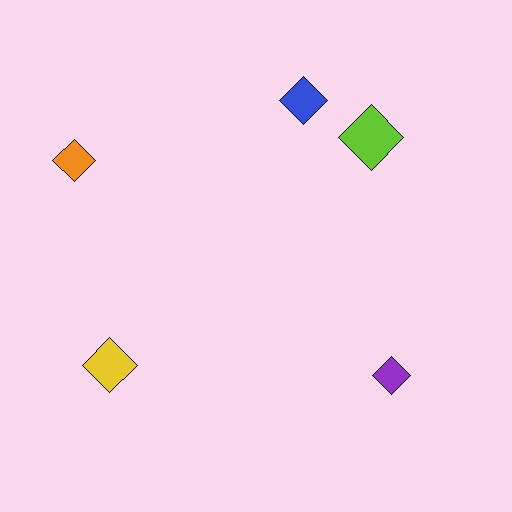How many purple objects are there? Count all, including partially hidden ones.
There is 1 purple object.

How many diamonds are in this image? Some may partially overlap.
There are 5 diamonds.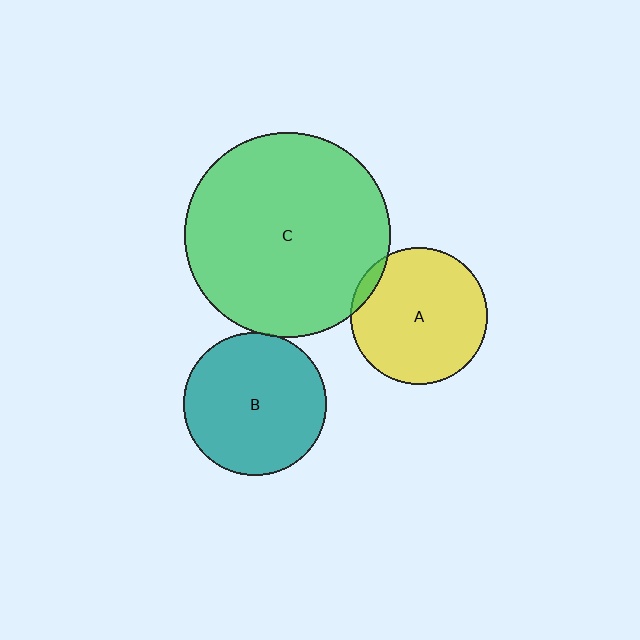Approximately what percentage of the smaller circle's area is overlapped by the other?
Approximately 5%.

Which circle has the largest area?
Circle C (green).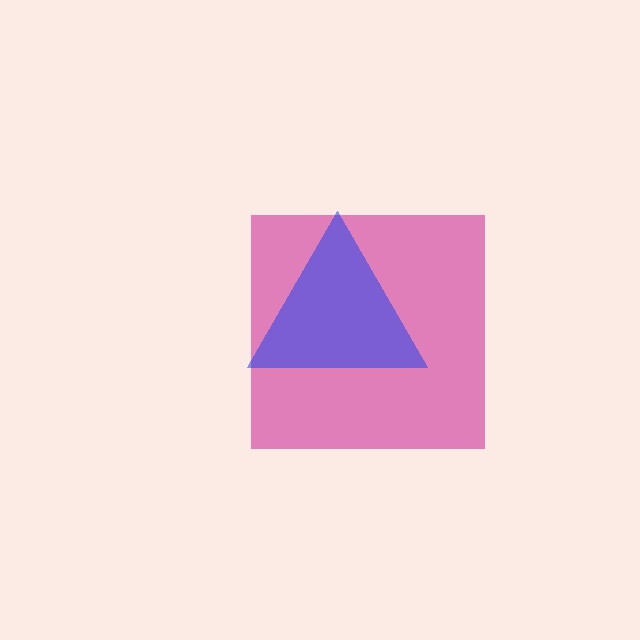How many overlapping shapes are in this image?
There are 2 overlapping shapes in the image.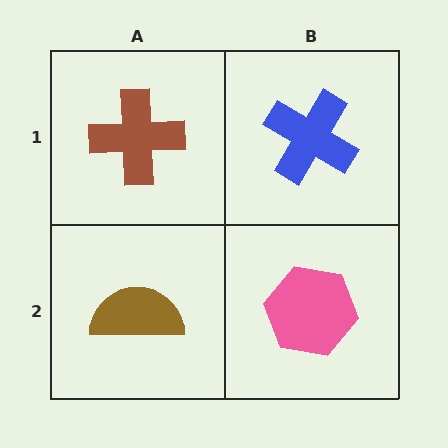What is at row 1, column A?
A brown cross.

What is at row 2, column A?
A brown semicircle.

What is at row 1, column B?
A blue cross.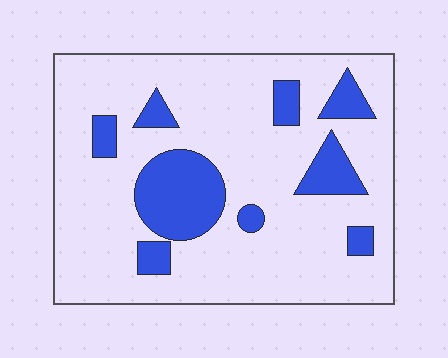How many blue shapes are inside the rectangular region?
9.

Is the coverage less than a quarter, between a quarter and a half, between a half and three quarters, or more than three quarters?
Less than a quarter.